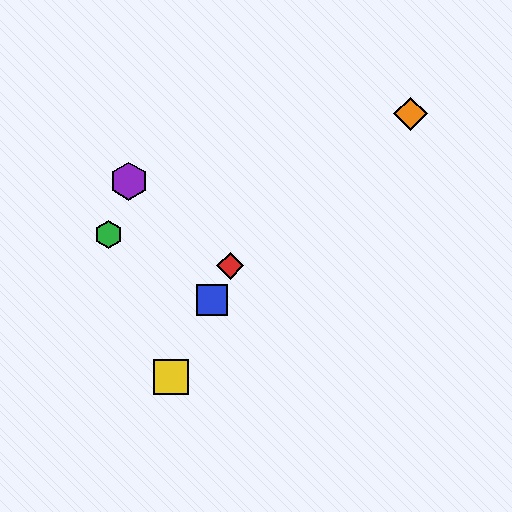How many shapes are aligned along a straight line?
3 shapes (the red diamond, the blue square, the yellow square) are aligned along a straight line.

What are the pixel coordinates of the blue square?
The blue square is at (212, 300).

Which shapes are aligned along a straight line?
The red diamond, the blue square, the yellow square are aligned along a straight line.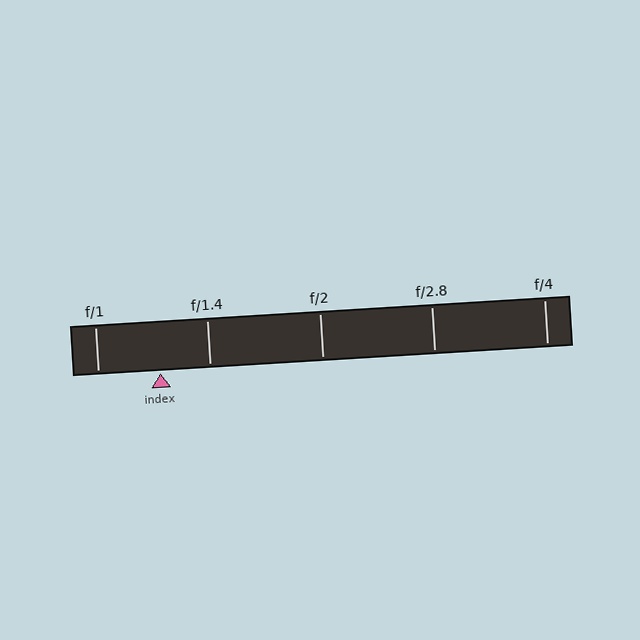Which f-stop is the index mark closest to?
The index mark is closest to f/1.4.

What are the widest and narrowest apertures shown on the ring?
The widest aperture shown is f/1 and the narrowest is f/4.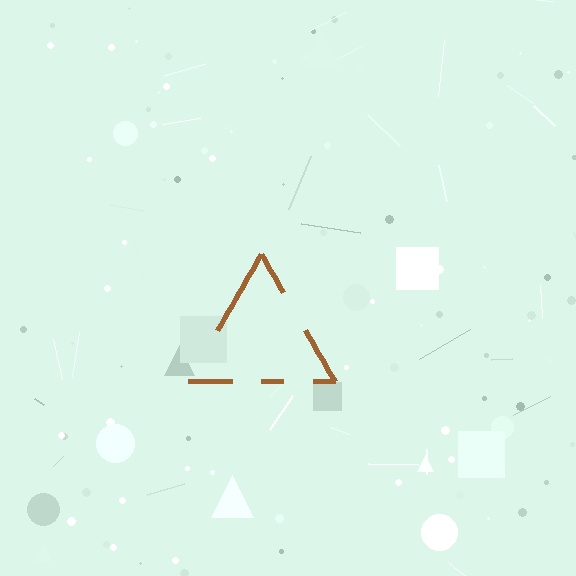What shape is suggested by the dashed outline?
The dashed outline suggests a triangle.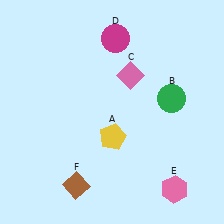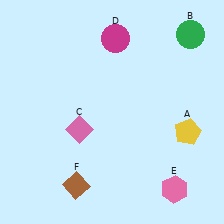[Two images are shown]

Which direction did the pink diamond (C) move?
The pink diamond (C) moved down.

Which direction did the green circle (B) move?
The green circle (B) moved up.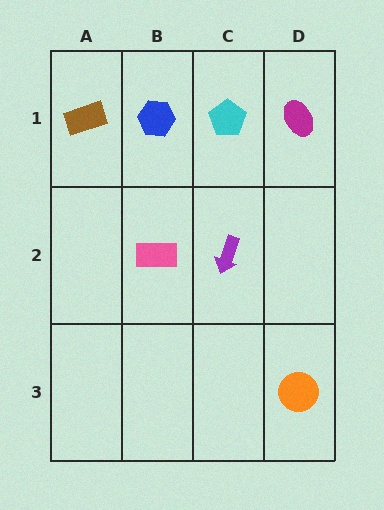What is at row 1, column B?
A blue hexagon.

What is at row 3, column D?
An orange circle.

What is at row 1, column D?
A magenta ellipse.